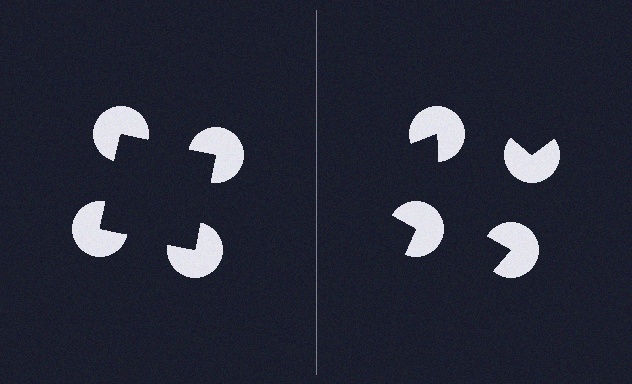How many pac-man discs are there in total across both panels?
8 — 4 on each side.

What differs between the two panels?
The pac-man discs are positioned identically on both sides; only the wedge orientations differ. On the left they align to a square; on the right they are misaligned.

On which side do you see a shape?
An illusory square appears on the left side. On the right side the wedge cuts are rotated, so no coherent shape forms.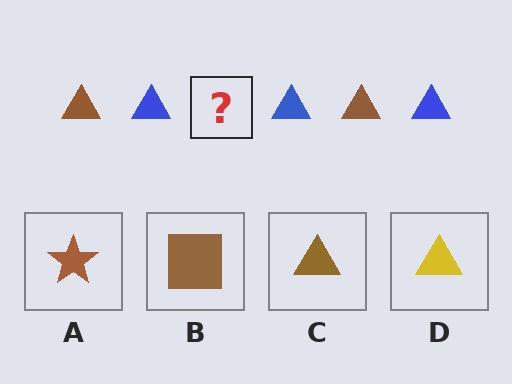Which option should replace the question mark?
Option C.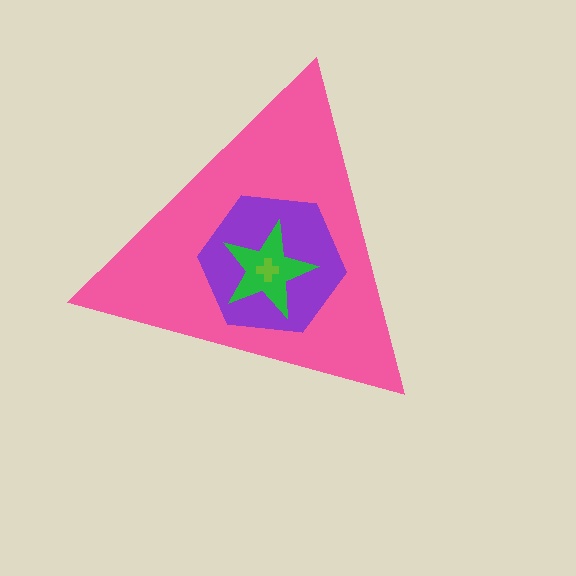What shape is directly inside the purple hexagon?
The green star.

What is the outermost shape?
The pink triangle.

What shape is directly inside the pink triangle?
The purple hexagon.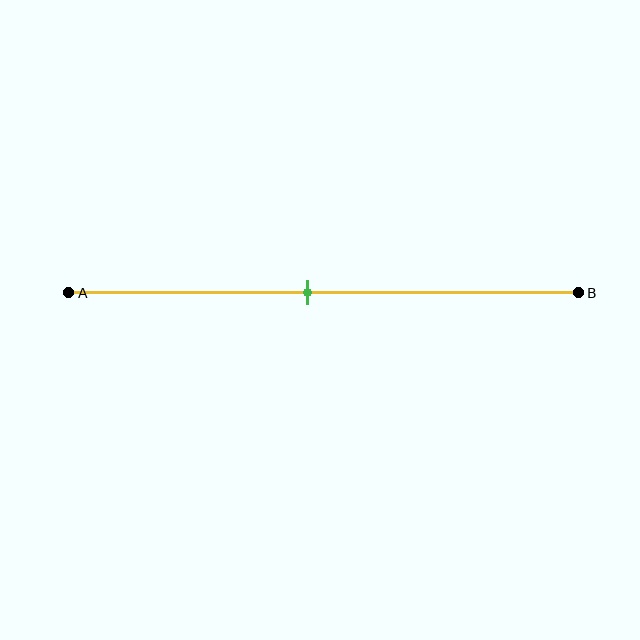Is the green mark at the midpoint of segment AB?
No, the mark is at about 45% from A, not at the 50% midpoint.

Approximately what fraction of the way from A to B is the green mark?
The green mark is approximately 45% of the way from A to B.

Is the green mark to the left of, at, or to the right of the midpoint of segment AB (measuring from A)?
The green mark is to the left of the midpoint of segment AB.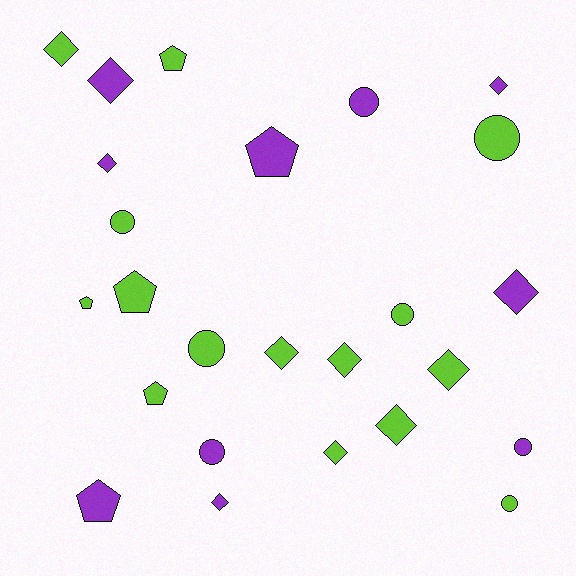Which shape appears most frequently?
Diamond, with 11 objects.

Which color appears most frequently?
Lime, with 15 objects.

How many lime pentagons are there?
There are 4 lime pentagons.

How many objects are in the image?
There are 25 objects.